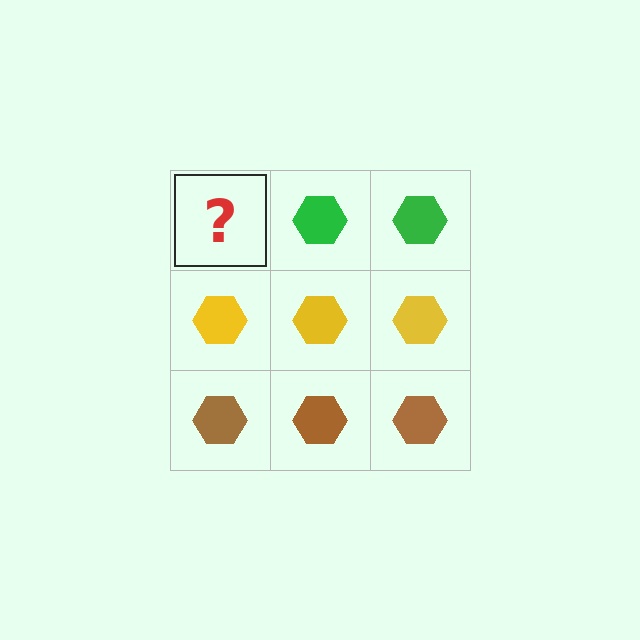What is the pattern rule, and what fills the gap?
The rule is that each row has a consistent color. The gap should be filled with a green hexagon.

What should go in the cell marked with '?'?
The missing cell should contain a green hexagon.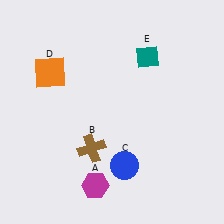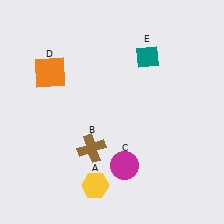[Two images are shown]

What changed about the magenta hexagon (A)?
In Image 1, A is magenta. In Image 2, it changed to yellow.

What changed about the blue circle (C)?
In Image 1, C is blue. In Image 2, it changed to magenta.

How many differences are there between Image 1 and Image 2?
There are 2 differences between the two images.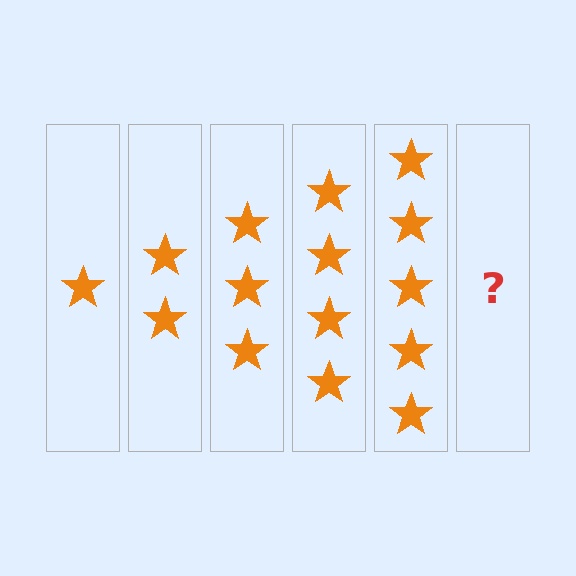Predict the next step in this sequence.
The next step is 6 stars.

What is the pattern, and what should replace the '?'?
The pattern is that each step adds one more star. The '?' should be 6 stars.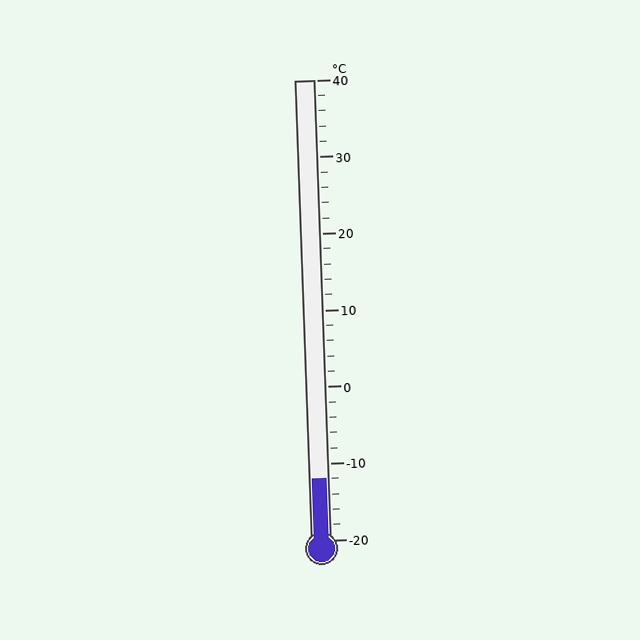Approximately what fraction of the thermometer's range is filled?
The thermometer is filled to approximately 15% of its range.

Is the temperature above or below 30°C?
The temperature is below 30°C.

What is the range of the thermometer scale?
The thermometer scale ranges from -20°C to 40°C.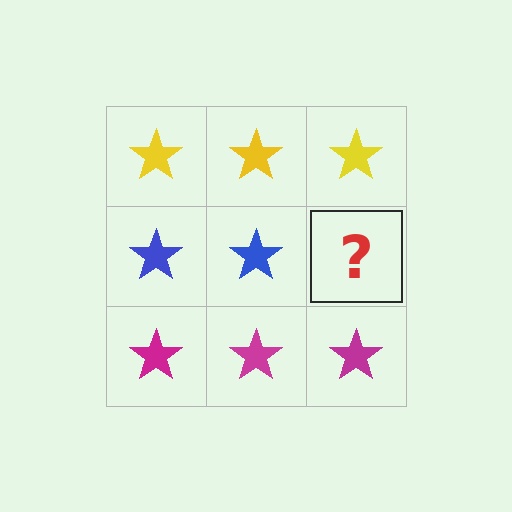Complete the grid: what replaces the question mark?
The question mark should be replaced with a blue star.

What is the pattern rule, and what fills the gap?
The rule is that each row has a consistent color. The gap should be filled with a blue star.